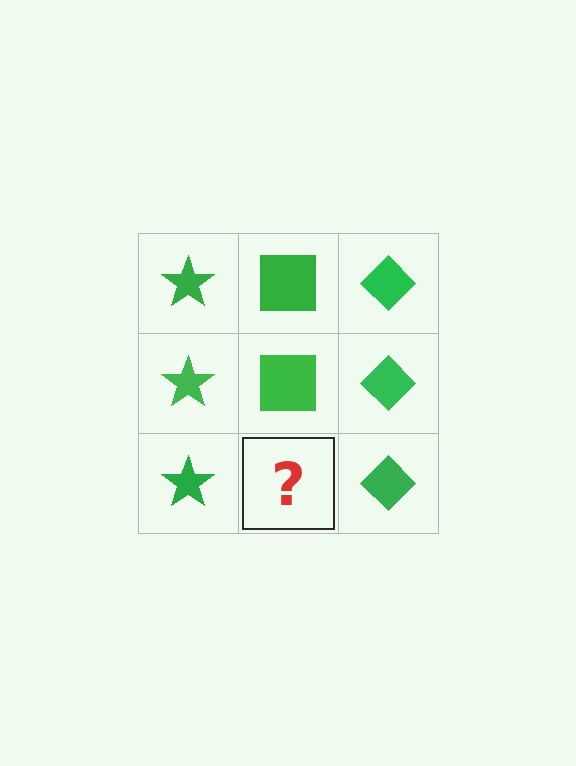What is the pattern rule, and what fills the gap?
The rule is that each column has a consistent shape. The gap should be filled with a green square.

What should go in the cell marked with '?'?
The missing cell should contain a green square.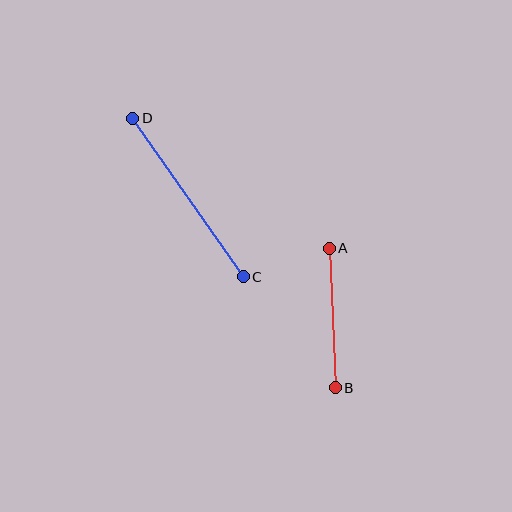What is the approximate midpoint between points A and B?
The midpoint is at approximately (332, 318) pixels.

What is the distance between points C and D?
The distance is approximately 193 pixels.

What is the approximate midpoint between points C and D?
The midpoint is at approximately (188, 198) pixels.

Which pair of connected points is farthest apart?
Points C and D are farthest apart.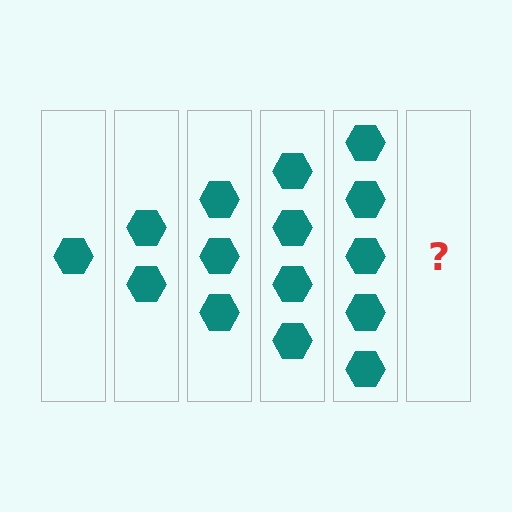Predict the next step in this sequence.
The next step is 6 hexagons.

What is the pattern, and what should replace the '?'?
The pattern is that each step adds one more hexagon. The '?' should be 6 hexagons.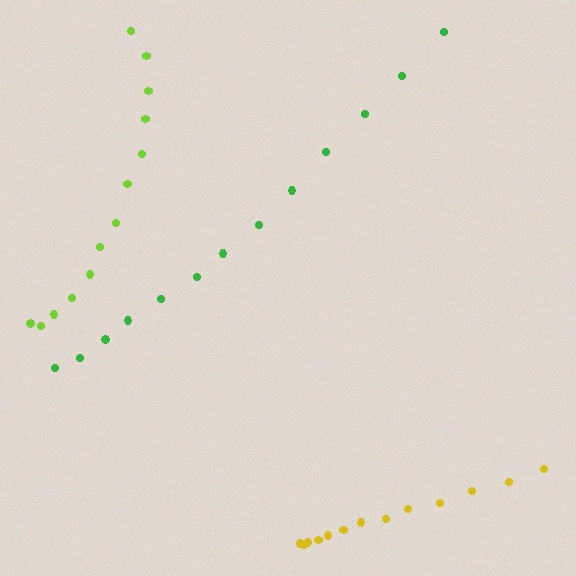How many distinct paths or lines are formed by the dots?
There are 3 distinct paths.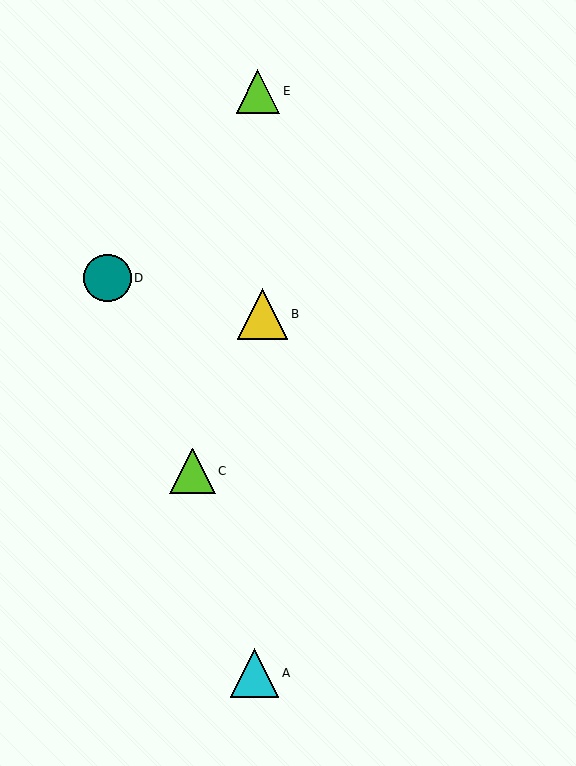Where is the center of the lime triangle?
The center of the lime triangle is at (192, 471).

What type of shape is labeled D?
Shape D is a teal circle.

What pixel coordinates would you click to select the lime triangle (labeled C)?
Click at (192, 471) to select the lime triangle C.